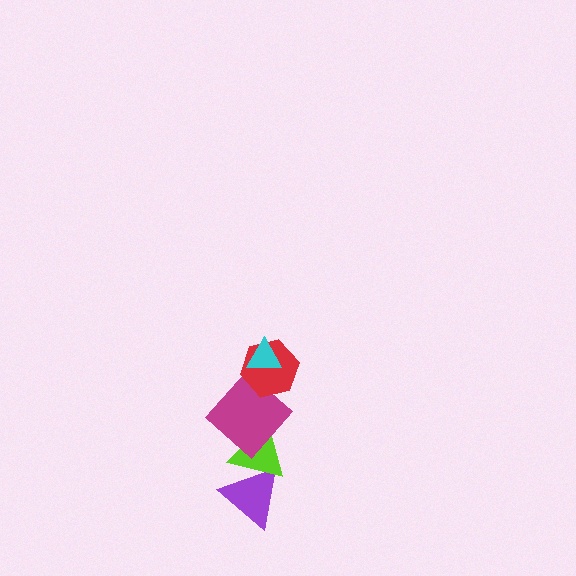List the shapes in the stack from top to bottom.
From top to bottom: the cyan triangle, the red hexagon, the magenta diamond, the lime triangle, the purple triangle.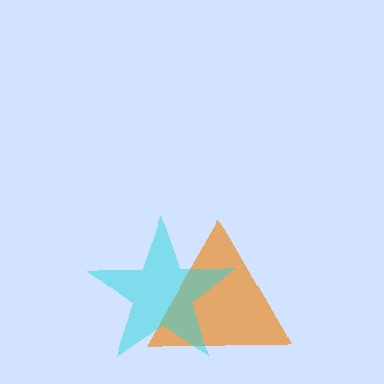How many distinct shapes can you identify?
There are 2 distinct shapes: an orange triangle, a cyan star.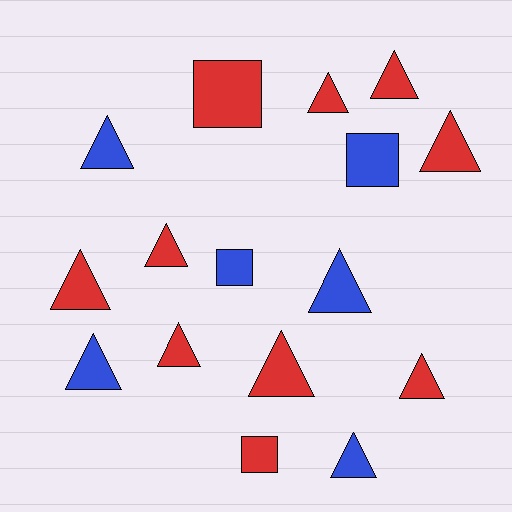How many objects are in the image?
There are 16 objects.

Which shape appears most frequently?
Triangle, with 12 objects.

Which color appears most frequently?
Red, with 10 objects.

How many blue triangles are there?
There are 4 blue triangles.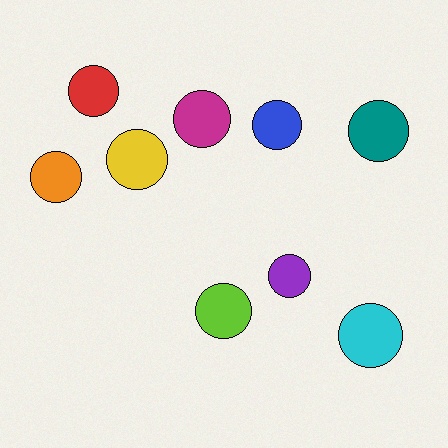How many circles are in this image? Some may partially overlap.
There are 9 circles.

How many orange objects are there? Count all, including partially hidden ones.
There is 1 orange object.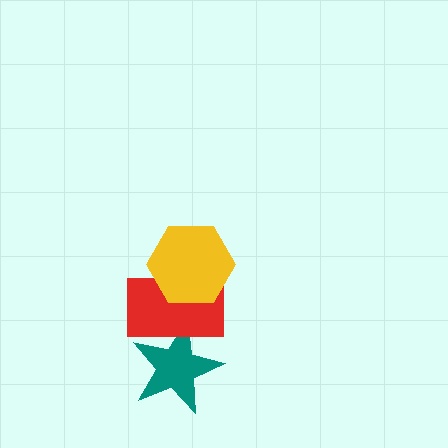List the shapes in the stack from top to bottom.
From top to bottom: the yellow hexagon, the red rectangle, the teal star.